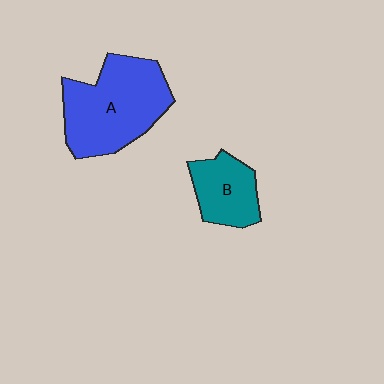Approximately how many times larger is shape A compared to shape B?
Approximately 2.0 times.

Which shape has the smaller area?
Shape B (teal).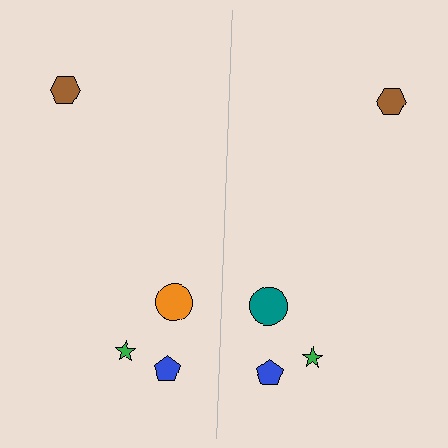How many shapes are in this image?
There are 8 shapes in this image.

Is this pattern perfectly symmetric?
No, the pattern is not perfectly symmetric. The teal circle on the right side breaks the symmetry — its mirror counterpart is orange.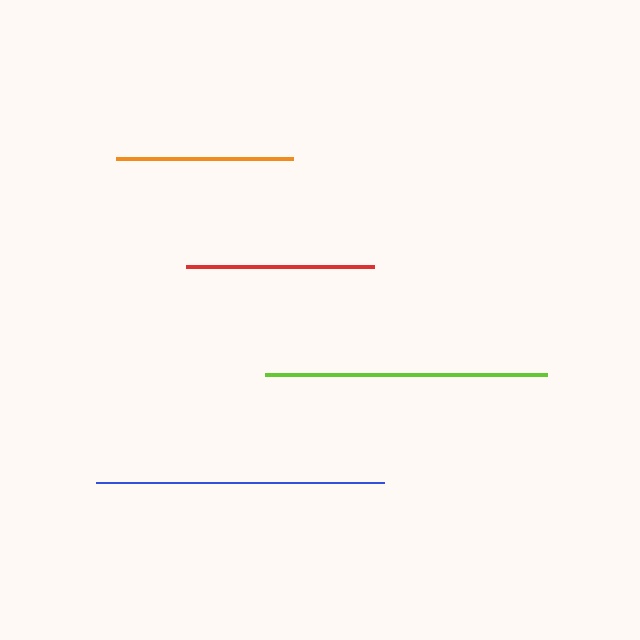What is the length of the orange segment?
The orange segment is approximately 176 pixels long.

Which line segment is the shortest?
The orange line is the shortest at approximately 176 pixels.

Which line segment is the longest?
The blue line is the longest at approximately 288 pixels.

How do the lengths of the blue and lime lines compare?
The blue and lime lines are approximately the same length.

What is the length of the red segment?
The red segment is approximately 188 pixels long.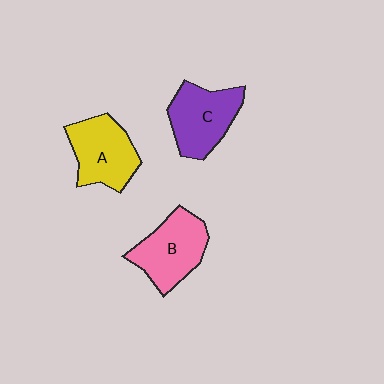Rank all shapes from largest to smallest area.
From largest to smallest: B (pink), C (purple), A (yellow).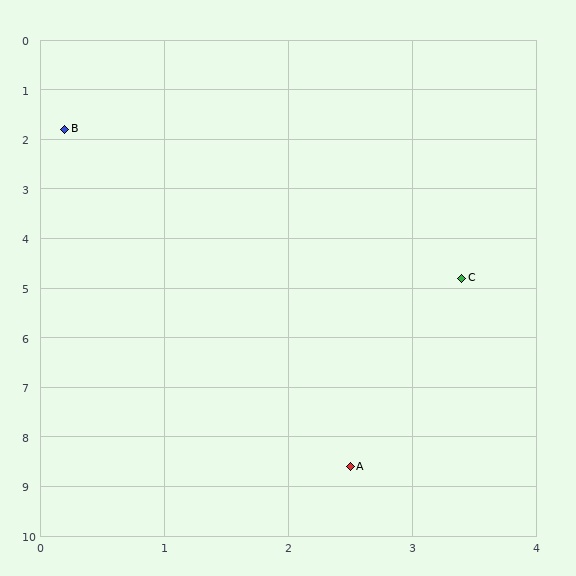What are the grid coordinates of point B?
Point B is at approximately (0.2, 1.8).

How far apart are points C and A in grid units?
Points C and A are about 3.9 grid units apart.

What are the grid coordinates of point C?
Point C is at approximately (3.4, 4.8).